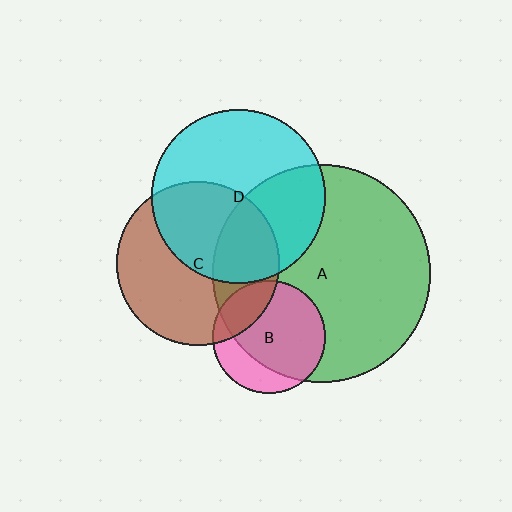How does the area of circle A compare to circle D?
Approximately 1.6 times.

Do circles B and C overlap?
Yes.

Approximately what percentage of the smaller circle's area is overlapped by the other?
Approximately 20%.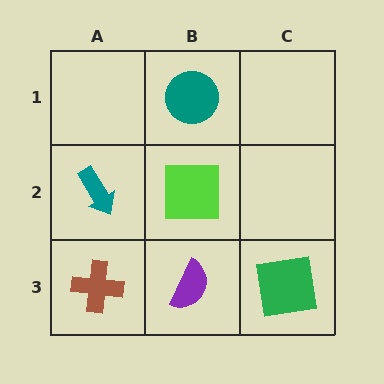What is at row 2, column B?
A lime square.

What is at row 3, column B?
A purple semicircle.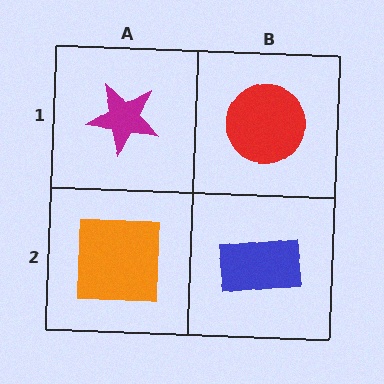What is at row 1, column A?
A magenta star.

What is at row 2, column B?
A blue rectangle.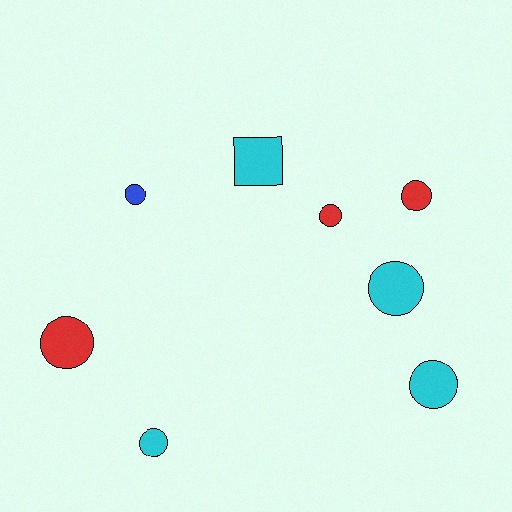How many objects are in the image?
There are 8 objects.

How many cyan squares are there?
There is 1 cyan square.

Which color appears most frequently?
Cyan, with 4 objects.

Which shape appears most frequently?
Circle, with 7 objects.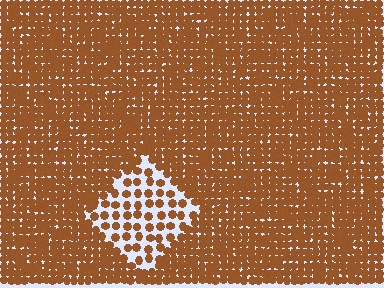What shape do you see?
I see a diamond.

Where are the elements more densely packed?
The elements are more densely packed outside the diamond boundary.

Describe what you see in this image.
The image contains small brown elements arranged at two different densities. A diamond-shaped region is visible where the elements are less densely packed than the surrounding area.